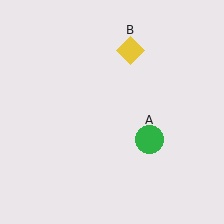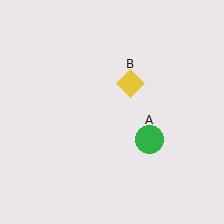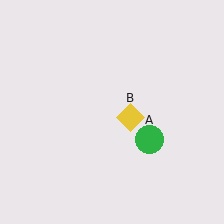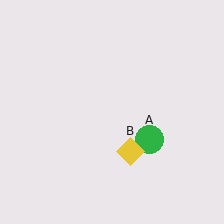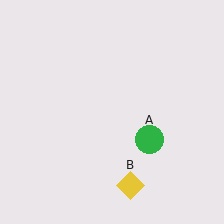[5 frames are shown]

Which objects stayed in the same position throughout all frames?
Green circle (object A) remained stationary.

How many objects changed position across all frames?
1 object changed position: yellow diamond (object B).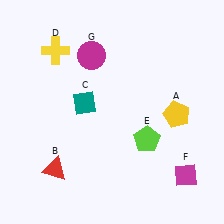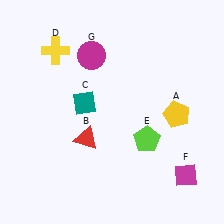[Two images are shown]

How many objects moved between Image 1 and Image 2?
1 object moved between the two images.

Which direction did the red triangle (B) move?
The red triangle (B) moved right.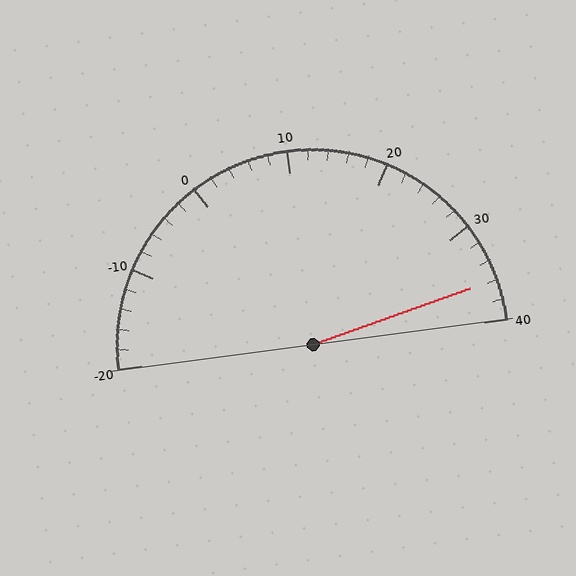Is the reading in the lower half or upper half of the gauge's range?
The reading is in the upper half of the range (-20 to 40).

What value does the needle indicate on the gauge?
The needle indicates approximately 36.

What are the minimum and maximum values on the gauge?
The gauge ranges from -20 to 40.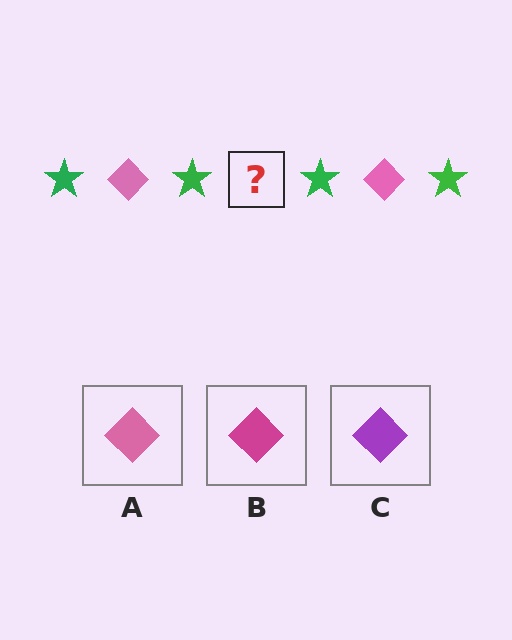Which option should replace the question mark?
Option A.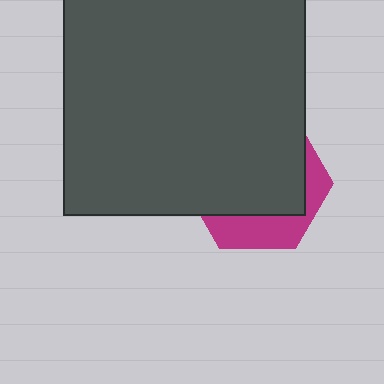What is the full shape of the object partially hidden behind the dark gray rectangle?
The partially hidden object is a magenta hexagon.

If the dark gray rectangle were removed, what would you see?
You would see the complete magenta hexagon.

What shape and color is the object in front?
The object in front is a dark gray rectangle.